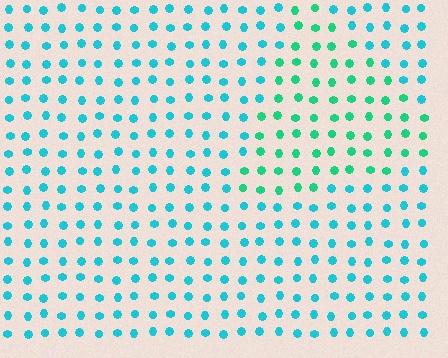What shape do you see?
I see a triangle.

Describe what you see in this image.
The image is filled with small cyan elements in a uniform arrangement. A triangle-shaped region is visible where the elements are tinted to a slightly different hue, forming a subtle color boundary.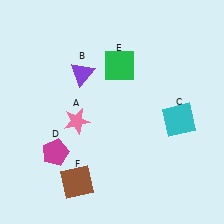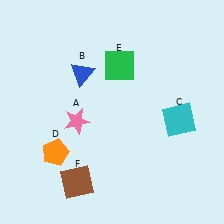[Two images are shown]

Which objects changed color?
B changed from purple to blue. D changed from magenta to orange.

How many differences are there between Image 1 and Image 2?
There are 2 differences between the two images.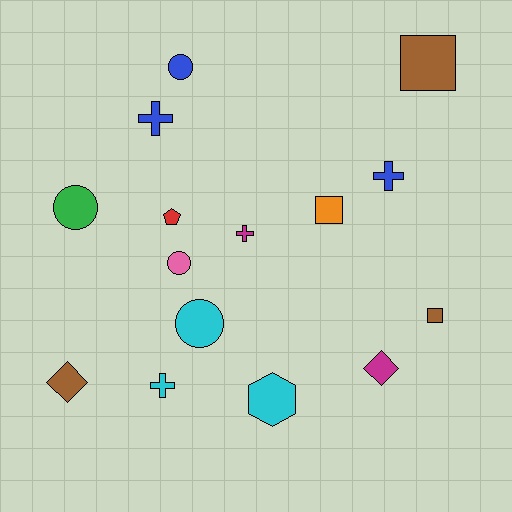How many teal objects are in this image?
There are no teal objects.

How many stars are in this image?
There are no stars.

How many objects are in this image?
There are 15 objects.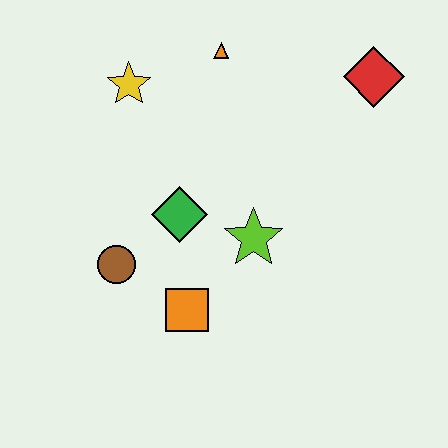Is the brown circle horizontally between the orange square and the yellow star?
No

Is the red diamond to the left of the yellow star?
No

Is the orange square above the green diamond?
No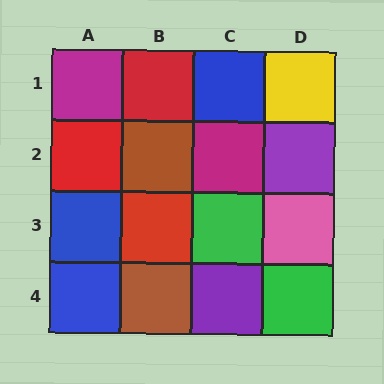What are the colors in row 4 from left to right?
Blue, brown, purple, green.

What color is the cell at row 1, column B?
Red.